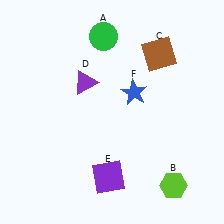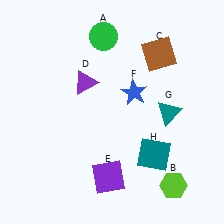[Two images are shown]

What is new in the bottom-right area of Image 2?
A teal triangle (G) was added in the bottom-right area of Image 2.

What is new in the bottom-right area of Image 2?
A teal square (H) was added in the bottom-right area of Image 2.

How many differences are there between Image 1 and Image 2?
There are 2 differences between the two images.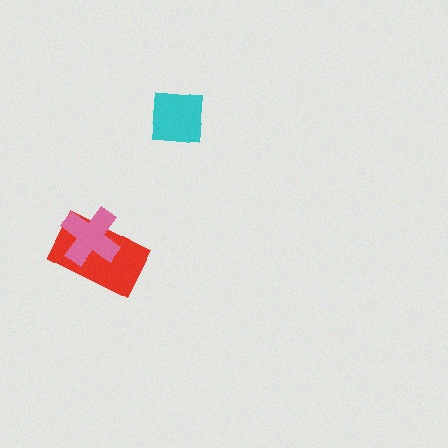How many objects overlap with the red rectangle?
1 object overlaps with the red rectangle.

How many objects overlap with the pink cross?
1 object overlaps with the pink cross.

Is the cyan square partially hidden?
No, no other shape covers it.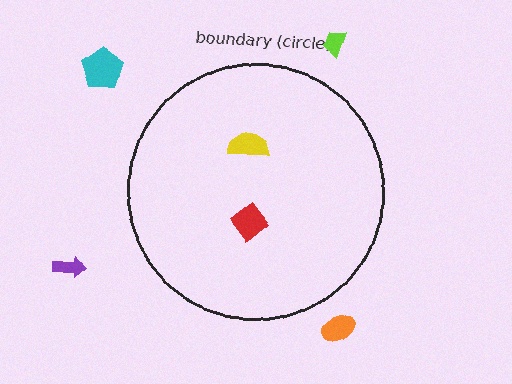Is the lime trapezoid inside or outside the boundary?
Outside.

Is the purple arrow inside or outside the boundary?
Outside.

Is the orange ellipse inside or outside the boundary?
Outside.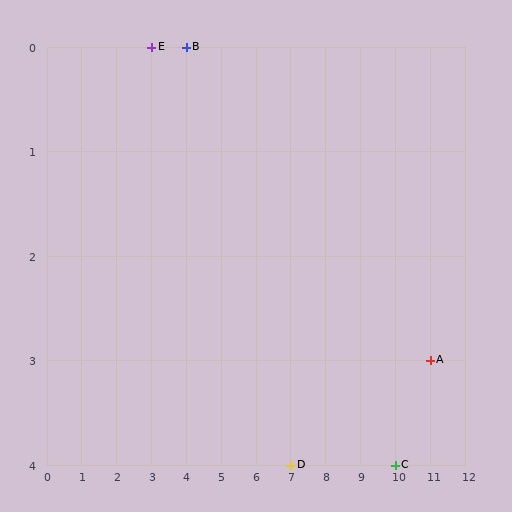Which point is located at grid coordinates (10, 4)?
Point C is at (10, 4).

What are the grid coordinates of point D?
Point D is at grid coordinates (7, 4).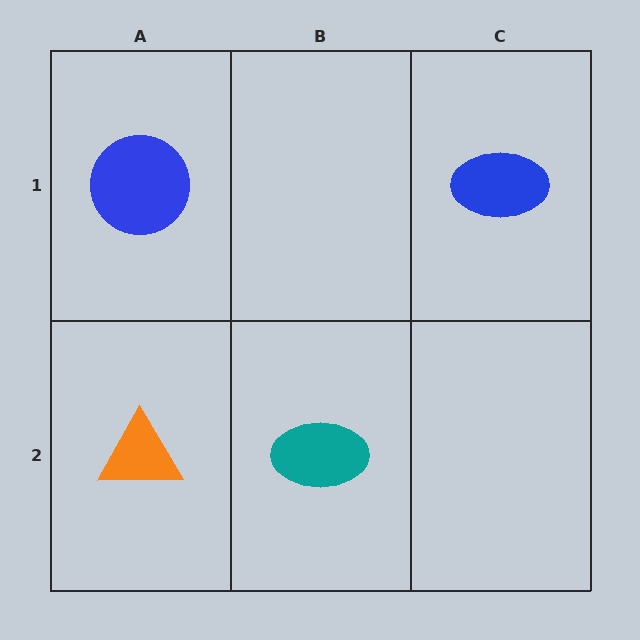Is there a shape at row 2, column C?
No, that cell is empty.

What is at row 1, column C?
A blue ellipse.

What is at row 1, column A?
A blue circle.